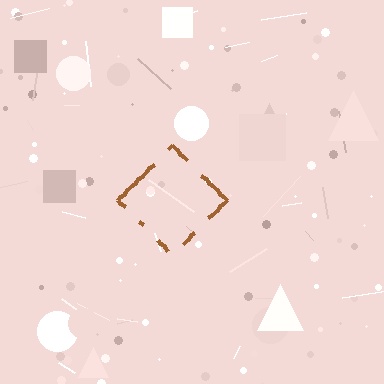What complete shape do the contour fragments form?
The contour fragments form a diamond.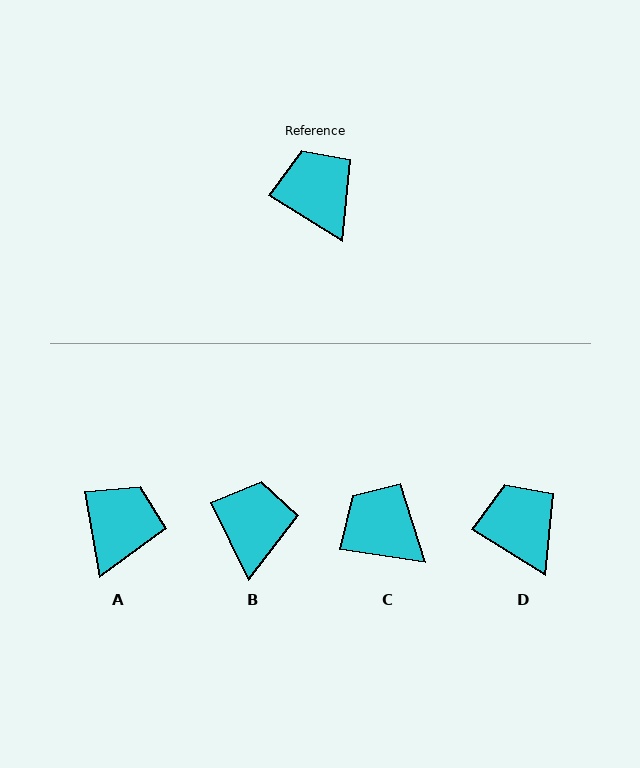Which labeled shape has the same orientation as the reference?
D.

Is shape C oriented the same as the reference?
No, it is off by about 24 degrees.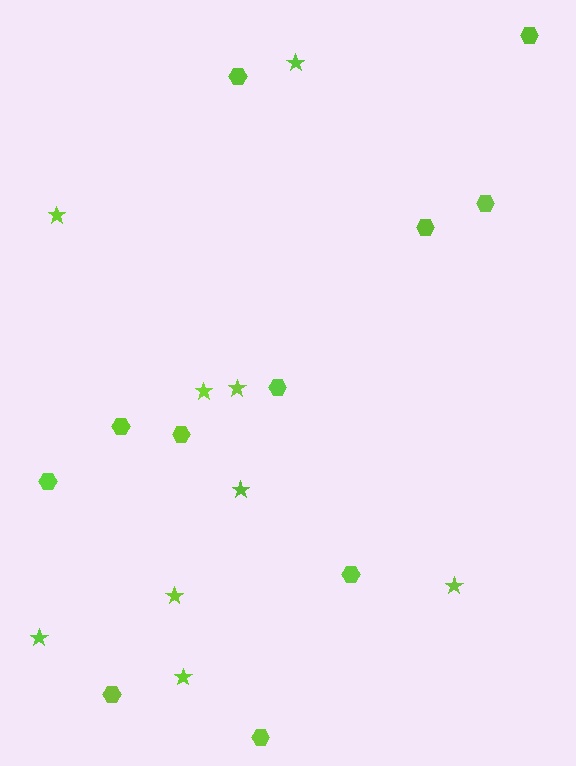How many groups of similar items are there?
There are 2 groups: one group of hexagons (11) and one group of stars (9).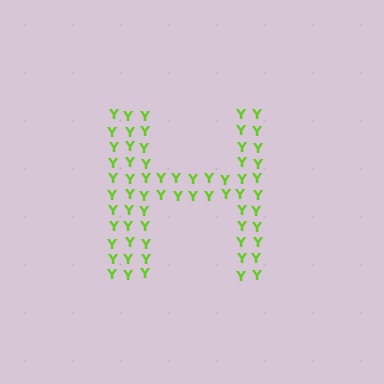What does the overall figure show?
The overall figure shows the letter H.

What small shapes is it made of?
It is made of small letter Y's.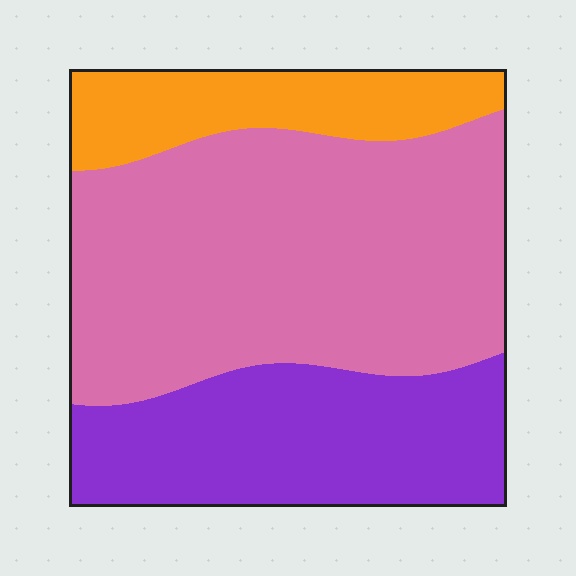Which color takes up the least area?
Orange, at roughly 15%.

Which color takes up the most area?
Pink, at roughly 55%.